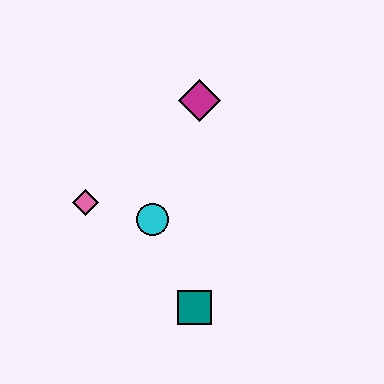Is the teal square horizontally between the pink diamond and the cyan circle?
No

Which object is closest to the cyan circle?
The pink diamond is closest to the cyan circle.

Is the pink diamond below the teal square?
No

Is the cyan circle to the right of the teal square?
No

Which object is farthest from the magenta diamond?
The teal square is farthest from the magenta diamond.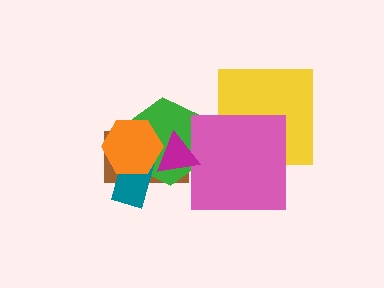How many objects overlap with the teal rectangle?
3 objects overlap with the teal rectangle.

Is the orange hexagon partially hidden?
No, no other shape covers it.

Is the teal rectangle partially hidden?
Yes, it is partially covered by another shape.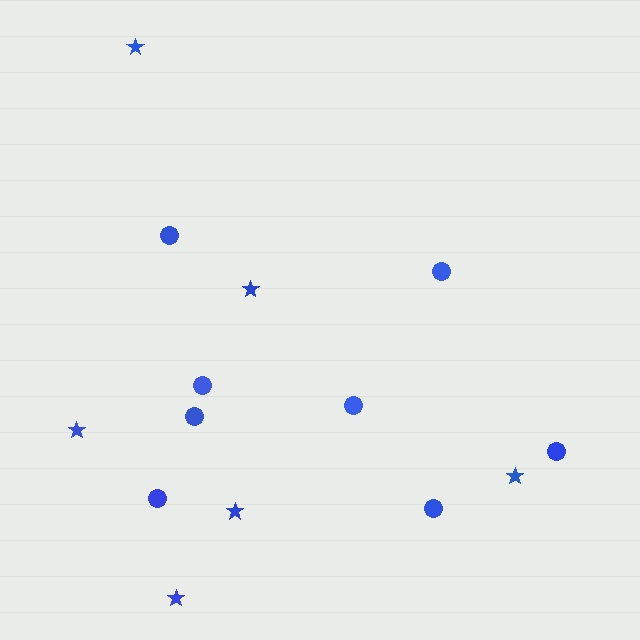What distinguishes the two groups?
There are 2 groups: one group of stars (6) and one group of circles (8).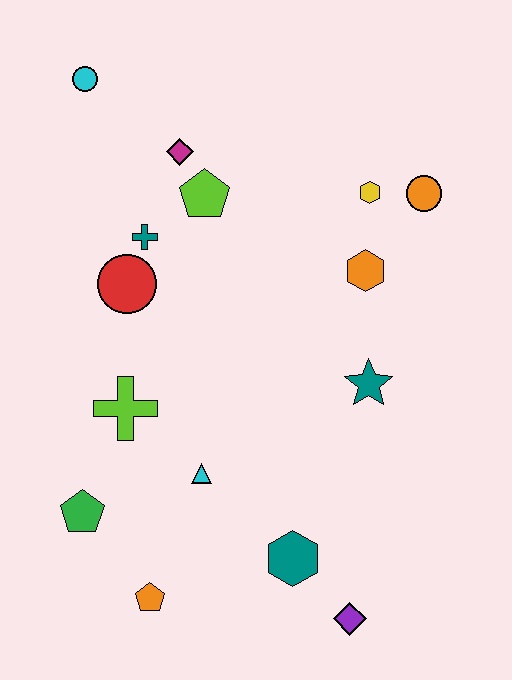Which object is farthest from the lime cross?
The orange circle is farthest from the lime cross.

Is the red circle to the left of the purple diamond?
Yes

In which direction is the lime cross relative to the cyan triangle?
The lime cross is to the left of the cyan triangle.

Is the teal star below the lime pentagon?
Yes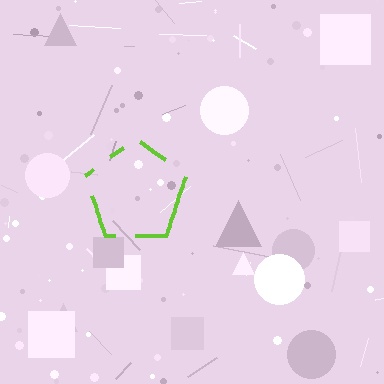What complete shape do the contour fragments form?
The contour fragments form a pentagon.